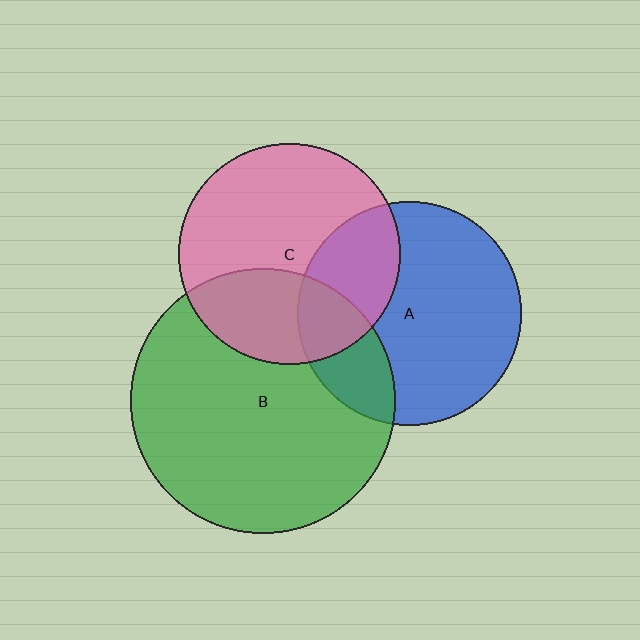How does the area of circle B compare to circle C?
Approximately 1.4 times.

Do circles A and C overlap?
Yes.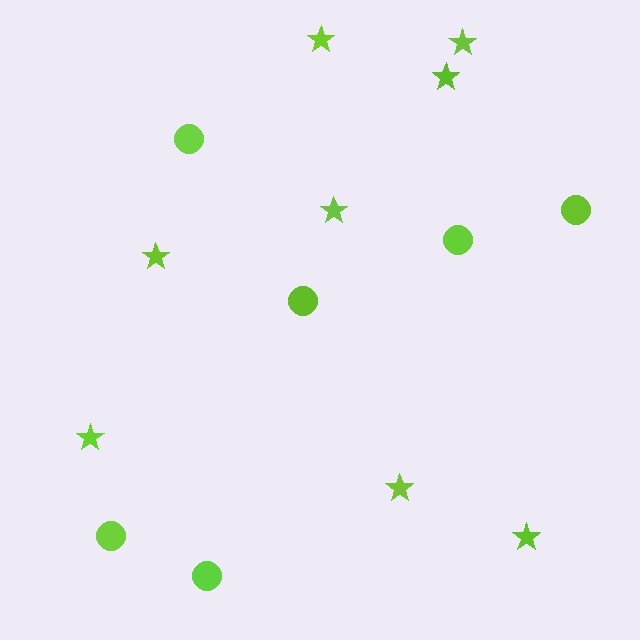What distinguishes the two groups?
There are 2 groups: one group of stars (8) and one group of circles (6).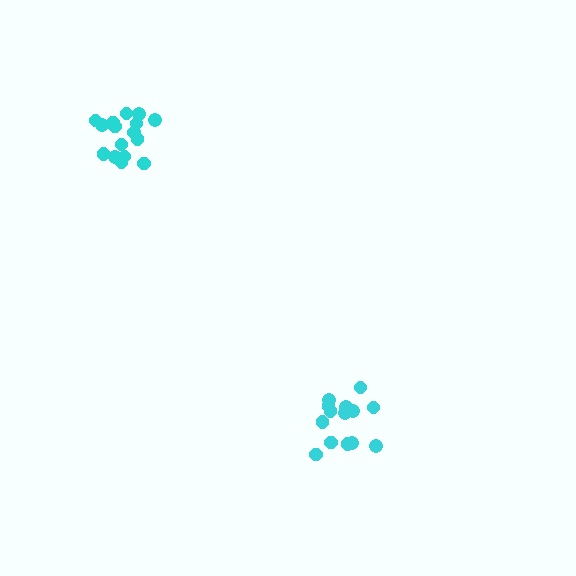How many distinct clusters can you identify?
There are 2 distinct clusters.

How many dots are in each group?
Group 1: 16 dots, Group 2: 16 dots (32 total).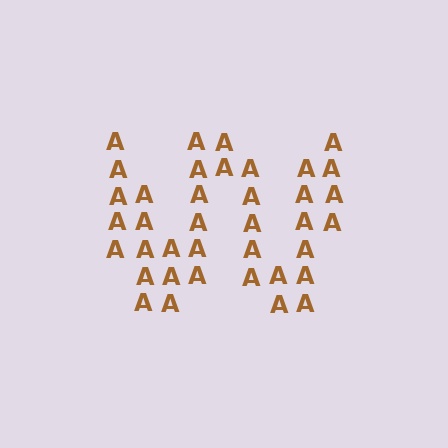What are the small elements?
The small elements are letter A's.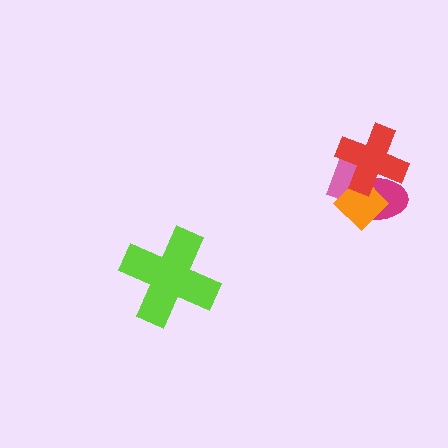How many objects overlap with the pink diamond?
3 objects overlap with the pink diamond.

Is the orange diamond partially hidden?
Yes, it is partially covered by another shape.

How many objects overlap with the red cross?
3 objects overlap with the red cross.